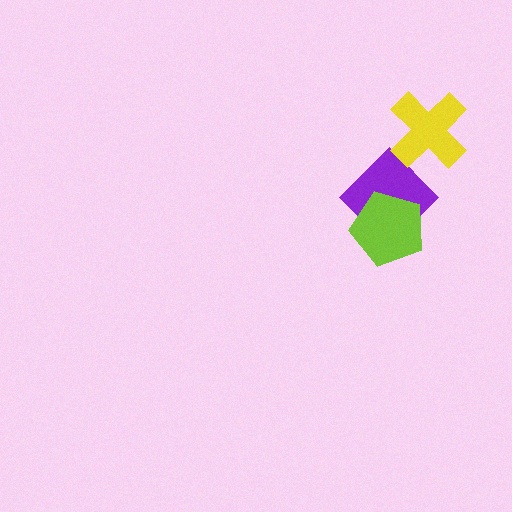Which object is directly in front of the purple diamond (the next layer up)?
The yellow cross is directly in front of the purple diamond.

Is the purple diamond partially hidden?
Yes, it is partially covered by another shape.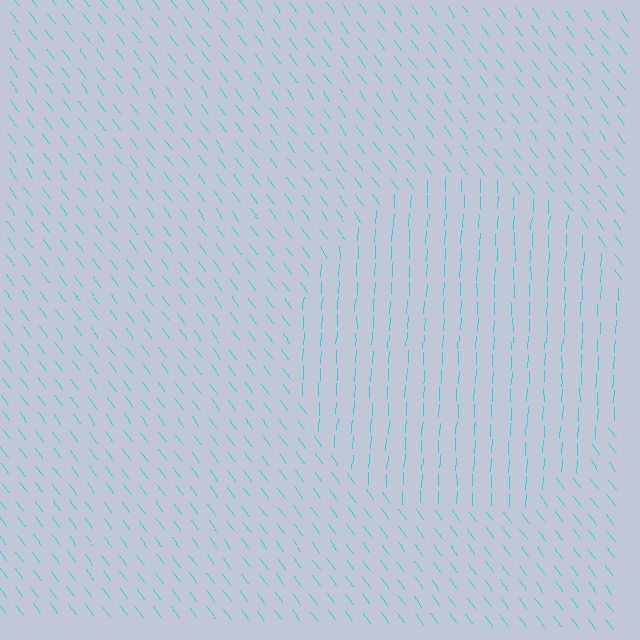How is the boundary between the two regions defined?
The boundary is defined purely by a change in line orientation (approximately 39 degrees difference). All lines are the same color and thickness.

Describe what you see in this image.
The image is filled with small cyan line segments. A circle region in the image has lines oriented differently from the surrounding lines, creating a visible texture boundary.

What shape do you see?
I see a circle.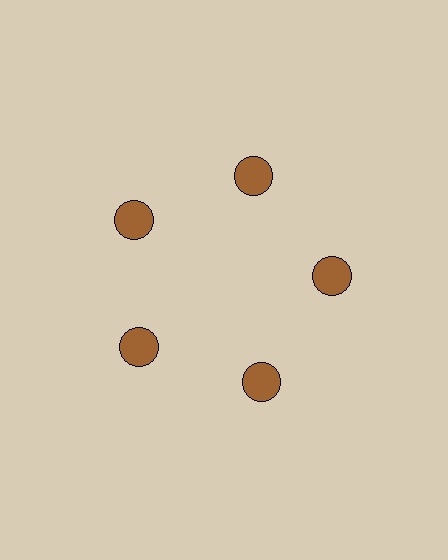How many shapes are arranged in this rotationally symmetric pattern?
There are 5 shapes, arranged in 5 groups of 1.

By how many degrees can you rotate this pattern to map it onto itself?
The pattern maps onto itself every 72 degrees of rotation.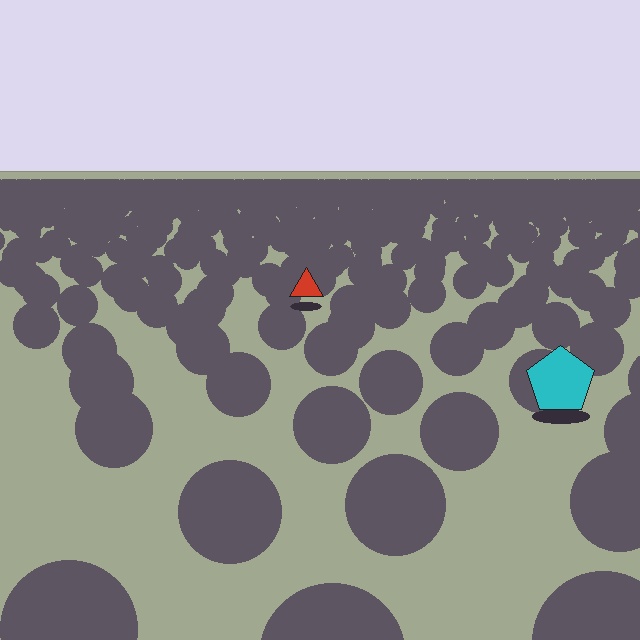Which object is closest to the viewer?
The cyan pentagon is closest. The texture marks near it are larger and more spread out.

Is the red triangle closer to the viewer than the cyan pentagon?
No. The cyan pentagon is closer — you can tell from the texture gradient: the ground texture is coarser near it.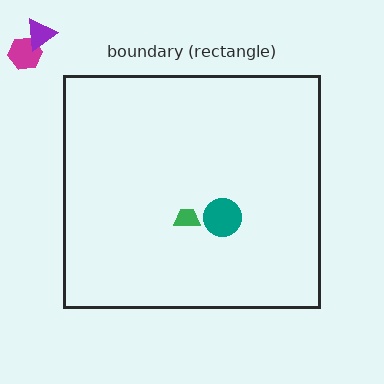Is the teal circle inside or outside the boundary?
Inside.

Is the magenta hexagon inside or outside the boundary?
Outside.